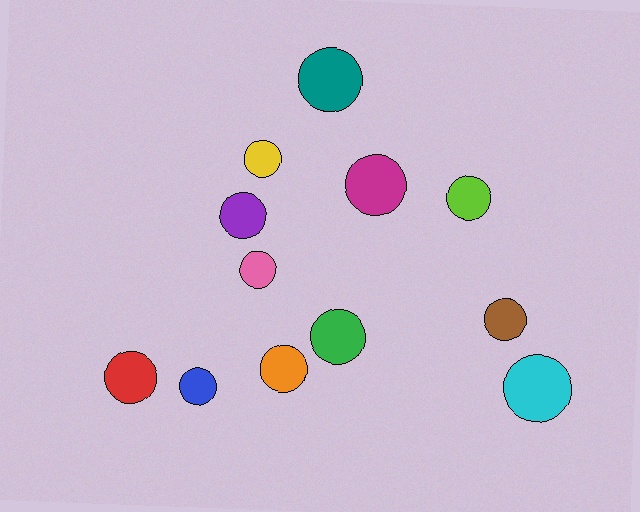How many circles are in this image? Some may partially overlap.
There are 12 circles.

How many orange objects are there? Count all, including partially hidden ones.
There is 1 orange object.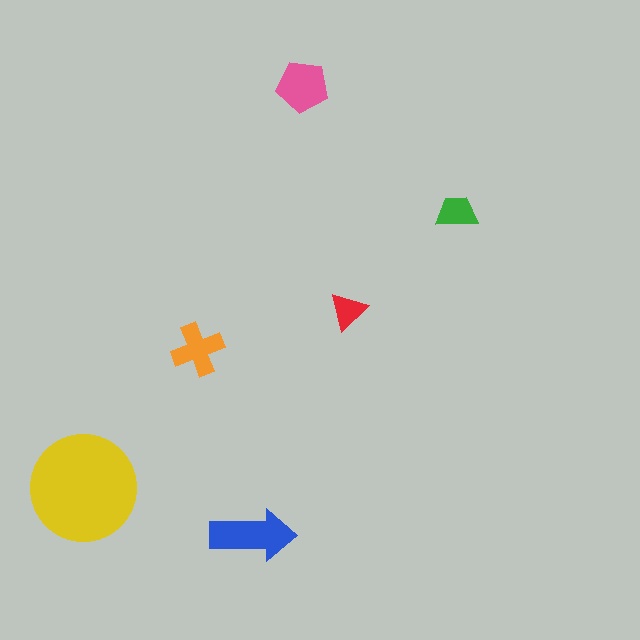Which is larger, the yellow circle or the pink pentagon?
The yellow circle.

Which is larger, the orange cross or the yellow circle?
The yellow circle.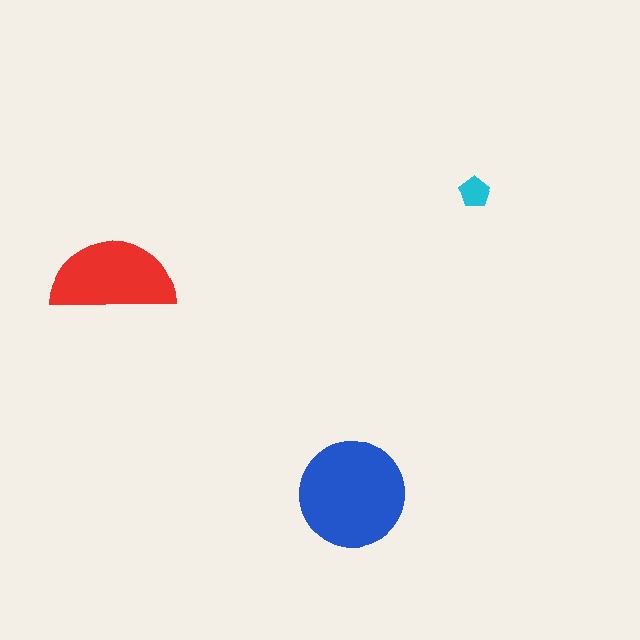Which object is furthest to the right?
The cyan pentagon is rightmost.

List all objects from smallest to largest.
The cyan pentagon, the red semicircle, the blue circle.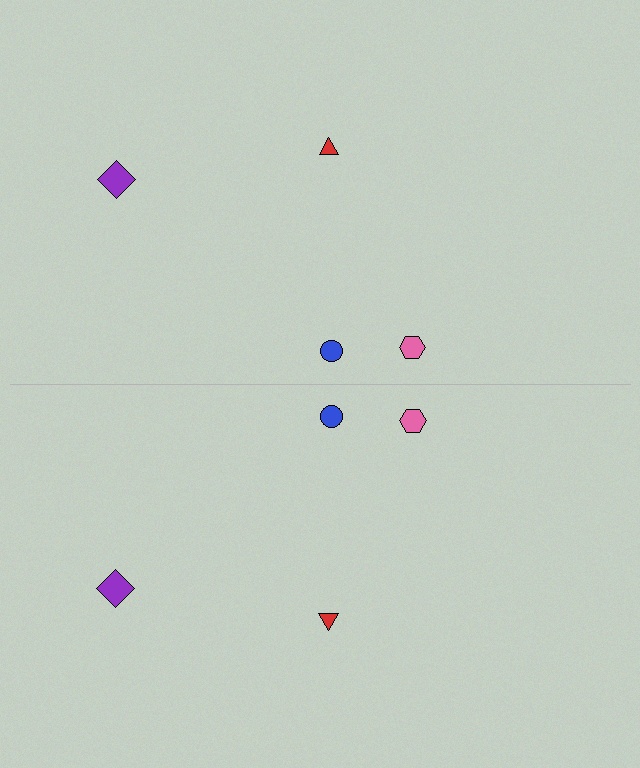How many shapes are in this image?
There are 8 shapes in this image.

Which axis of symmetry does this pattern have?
The pattern has a horizontal axis of symmetry running through the center of the image.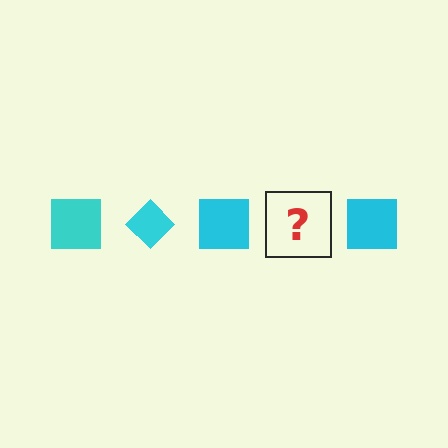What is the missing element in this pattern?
The missing element is a cyan diamond.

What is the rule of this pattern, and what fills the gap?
The rule is that the pattern cycles through square, diamond shapes in cyan. The gap should be filled with a cyan diamond.